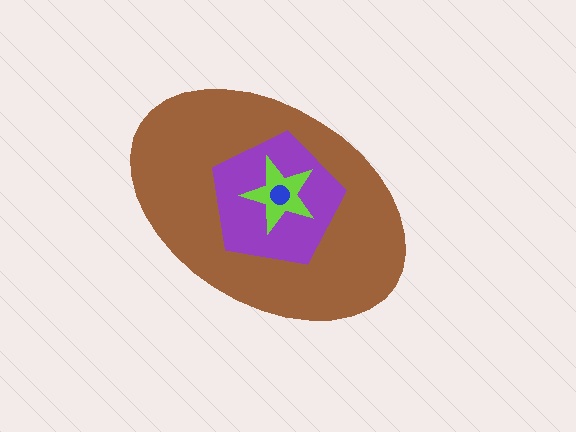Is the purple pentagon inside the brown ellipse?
Yes.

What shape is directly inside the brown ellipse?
The purple pentagon.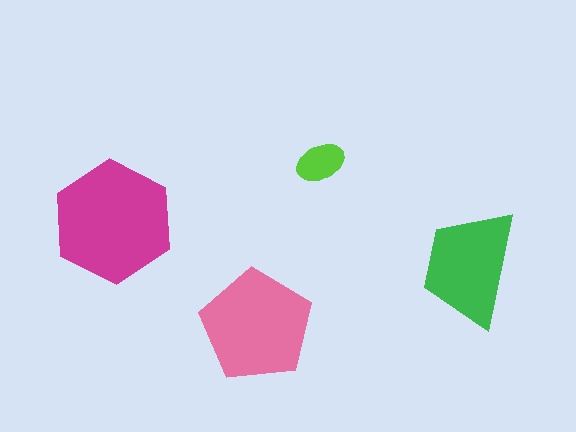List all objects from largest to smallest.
The magenta hexagon, the pink pentagon, the green trapezoid, the lime ellipse.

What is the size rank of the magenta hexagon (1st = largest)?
1st.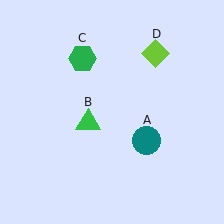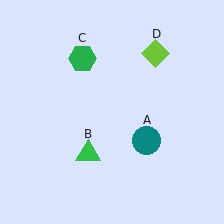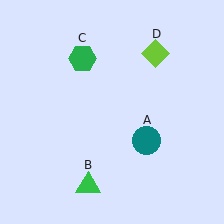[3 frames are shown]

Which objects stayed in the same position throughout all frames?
Teal circle (object A) and green hexagon (object C) and lime diamond (object D) remained stationary.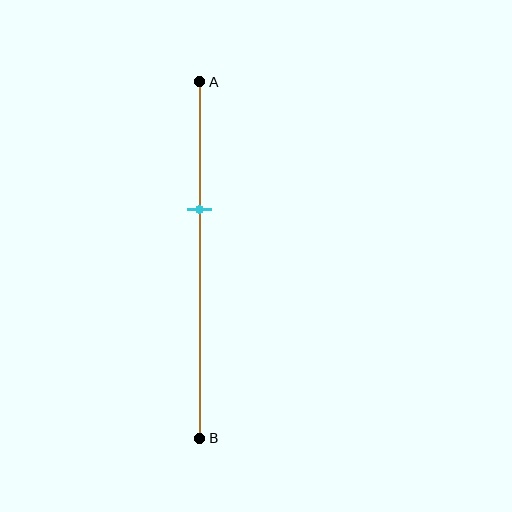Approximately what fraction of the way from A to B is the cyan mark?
The cyan mark is approximately 35% of the way from A to B.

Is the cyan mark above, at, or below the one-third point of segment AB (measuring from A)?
The cyan mark is approximately at the one-third point of segment AB.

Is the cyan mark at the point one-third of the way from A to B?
Yes, the mark is approximately at the one-third point.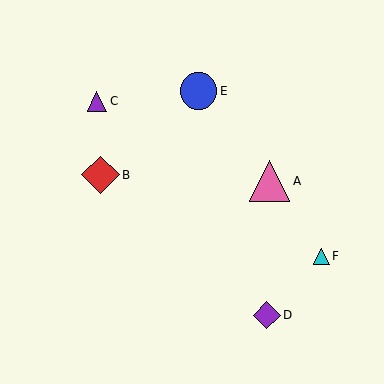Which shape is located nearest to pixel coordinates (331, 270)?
The cyan triangle (labeled F) at (321, 256) is nearest to that location.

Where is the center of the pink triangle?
The center of the pink triangle is at (269, 181).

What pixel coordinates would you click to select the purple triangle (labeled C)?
Click at (97, 101) to select the purple triangle C.